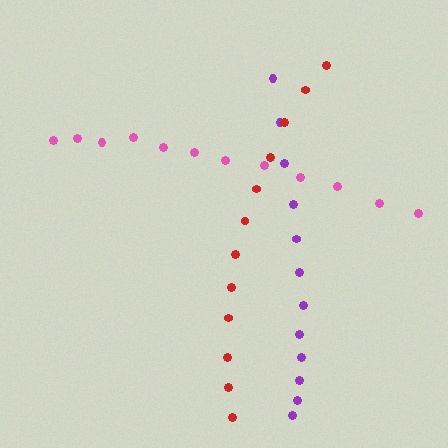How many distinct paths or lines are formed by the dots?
There are 3 distinct paths.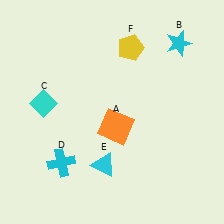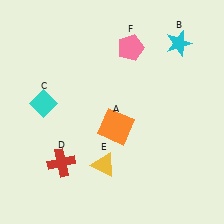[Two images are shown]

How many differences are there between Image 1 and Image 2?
There are 3 differences between the two images.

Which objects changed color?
D changed from cyan to red. E changed from cyan to yellow. F changed from yellow to pink.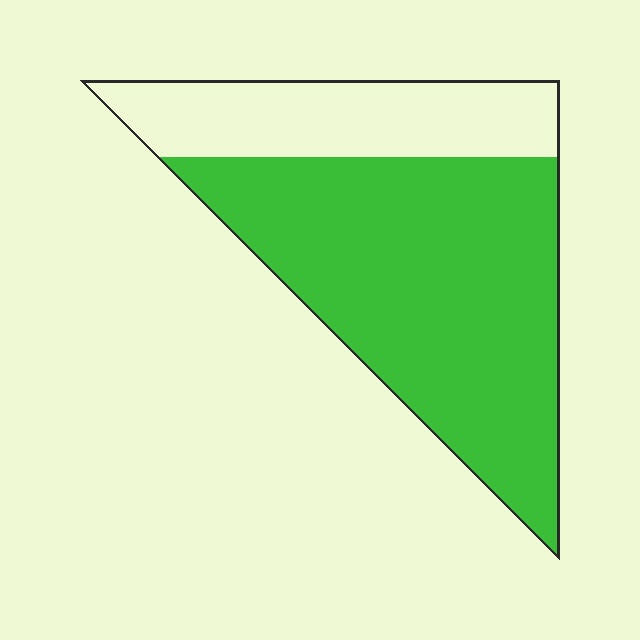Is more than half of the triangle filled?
Yes.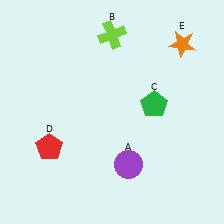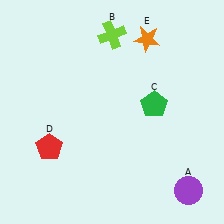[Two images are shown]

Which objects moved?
The objects that moved are: the purple circle (A), the orange star (E).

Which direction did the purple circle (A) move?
The purple circle (A) moved right.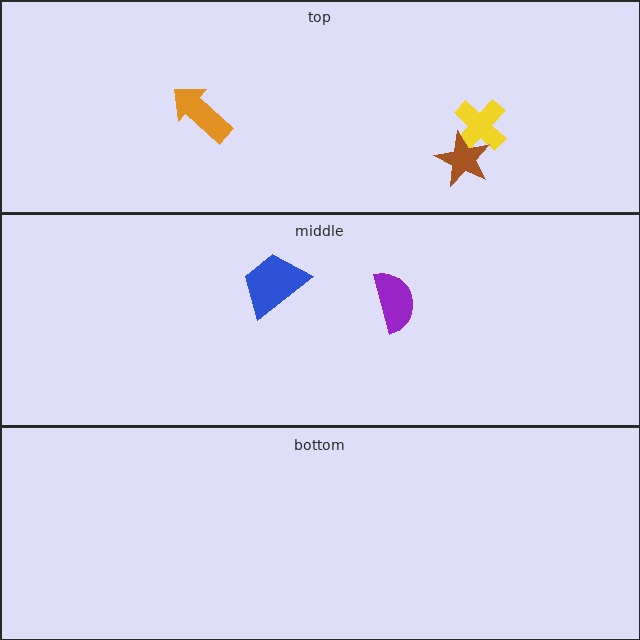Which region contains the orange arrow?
The top region.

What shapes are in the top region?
The yellow cross, the brown star, the orange arrow.